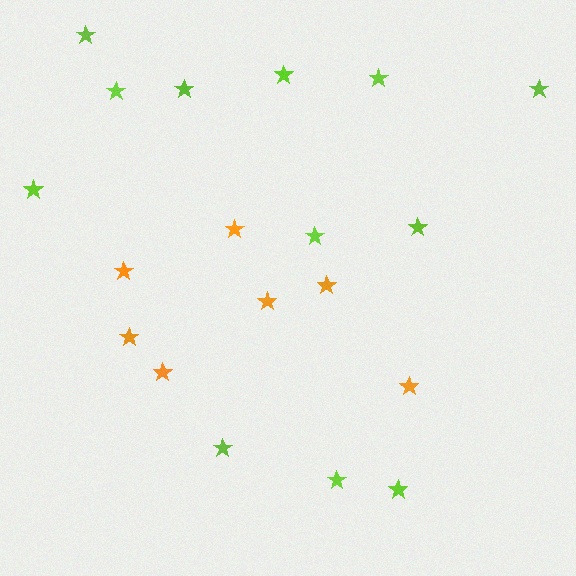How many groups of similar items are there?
There are 2 groups: one group of lime stars (12) and one group of orange stars (7).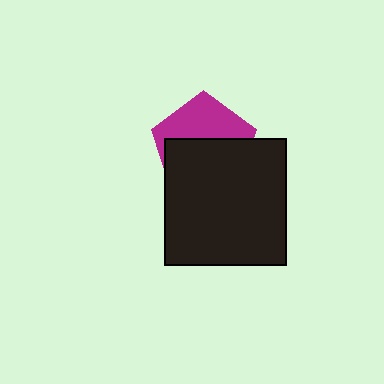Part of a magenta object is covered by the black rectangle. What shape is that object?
It is a pentagon.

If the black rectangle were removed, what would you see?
You would see the complete magenta pentagon.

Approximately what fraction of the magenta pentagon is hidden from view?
Roughly 59% of the magenta pentagon is hidden behind the black rectangle.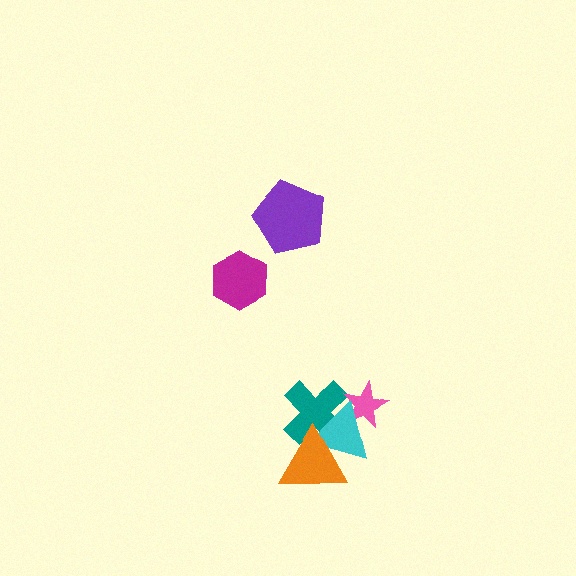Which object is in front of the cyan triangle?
The orange triangle is in front of the cyan triangle.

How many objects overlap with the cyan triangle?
3 objects overlap with the cyan triangle.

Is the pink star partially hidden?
Yes, it is partially covered by another shape.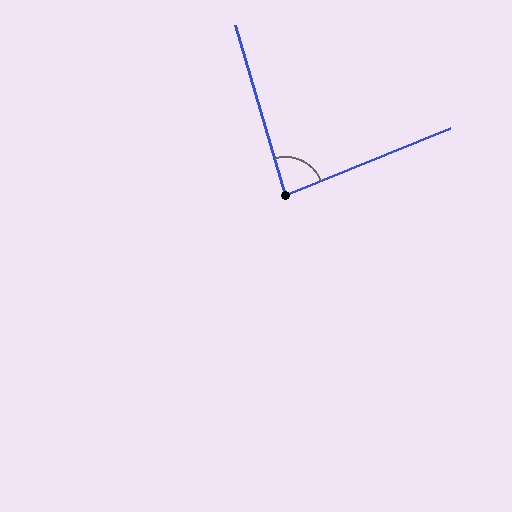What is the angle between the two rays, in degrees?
Approximately 84 degrees.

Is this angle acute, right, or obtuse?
It is acute.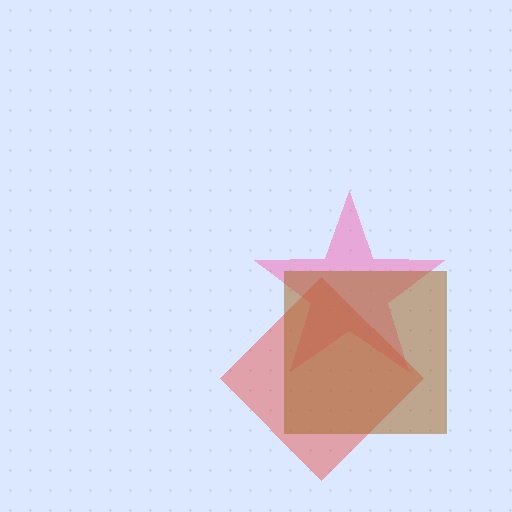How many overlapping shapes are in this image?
There are 3 overlapping shapes in the image.